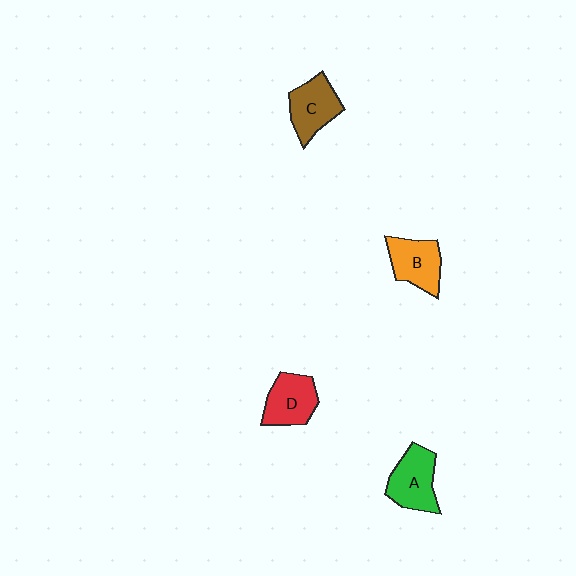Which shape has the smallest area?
Shape B (orange).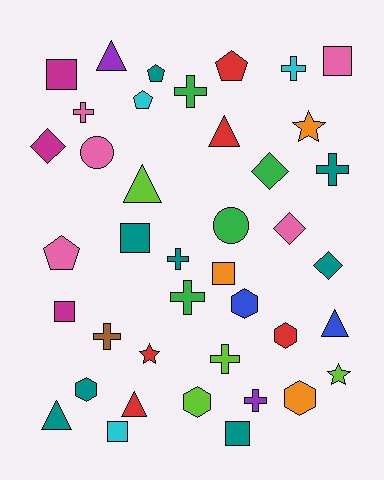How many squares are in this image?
There are 7 squares.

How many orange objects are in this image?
There are 3 orange objects.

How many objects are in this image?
There are 40 objects.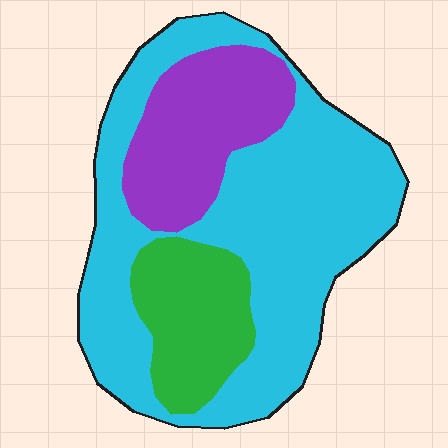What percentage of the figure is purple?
Purple covers 21% of the figure.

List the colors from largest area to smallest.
From largest to smallest: cyan, purple, green.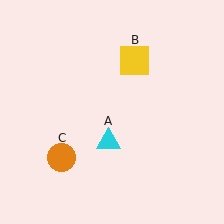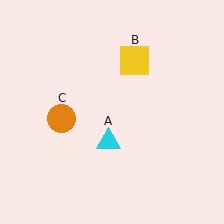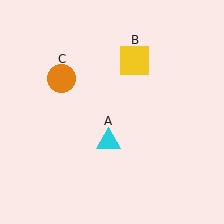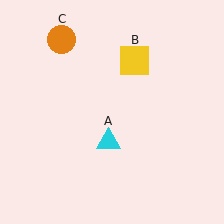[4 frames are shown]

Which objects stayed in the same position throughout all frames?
Cyan triangle (object A) and yellow square (object B) remained stationary.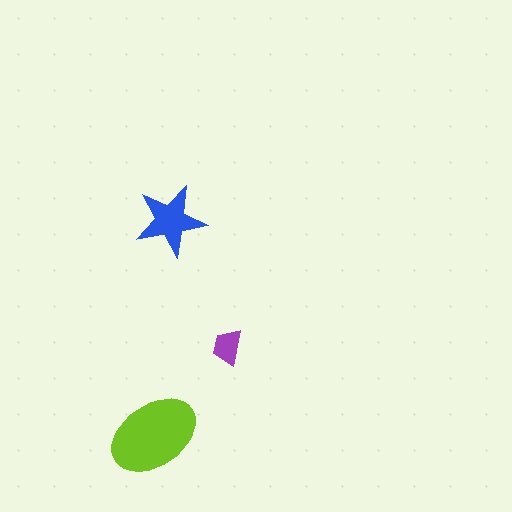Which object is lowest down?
The lime ellipse is bottommost.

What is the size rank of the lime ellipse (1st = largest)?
1st.